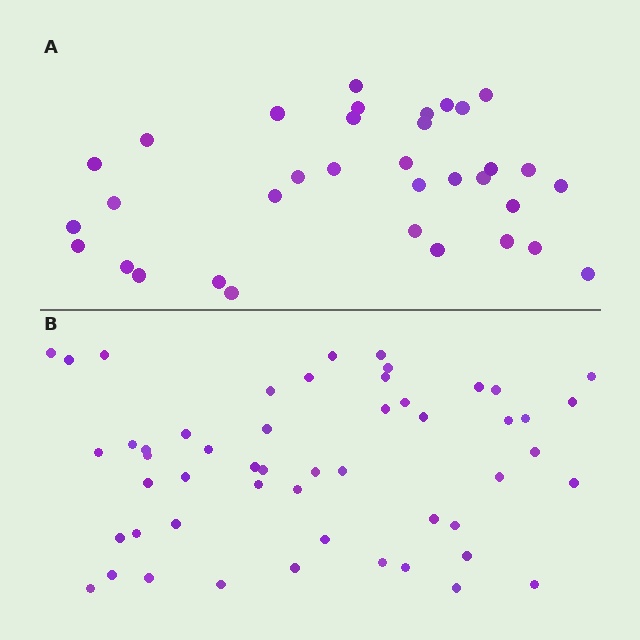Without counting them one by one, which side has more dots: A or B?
Region B (the bottom region) has more dots.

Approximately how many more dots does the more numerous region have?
Region B has approximately 20 more dots than region A.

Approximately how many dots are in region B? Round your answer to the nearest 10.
About 50 dots. (The exact count is 52, which rounds to 50.)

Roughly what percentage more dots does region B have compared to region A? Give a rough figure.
About 55% more.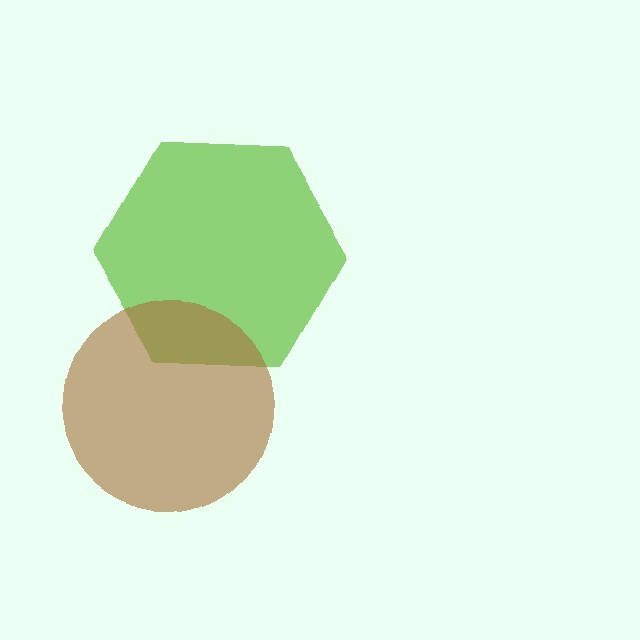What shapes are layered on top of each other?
The layered shapes are: a lime hexagon, a brown circle.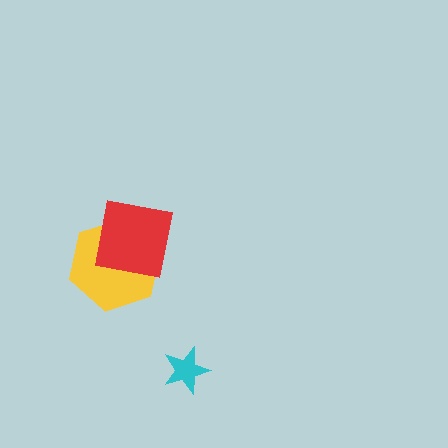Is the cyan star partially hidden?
No, no other shape covers it.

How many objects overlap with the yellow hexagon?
1 object overlaps with the yellow hexagon.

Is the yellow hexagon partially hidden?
Yes, it is partially covered by another shape.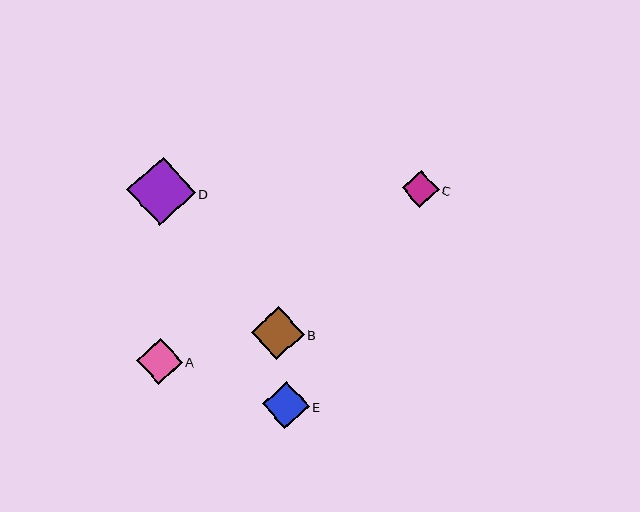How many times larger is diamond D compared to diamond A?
Diamond D is approximately 1.5 times the size of diamond A.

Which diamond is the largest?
Diamond D is the largest with a size of approximately 69 pixels.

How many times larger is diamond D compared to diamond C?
Diamond D is approximately 1.8 times the size of diamond C.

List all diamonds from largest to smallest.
From largest to smallest: D, B, E, A, C.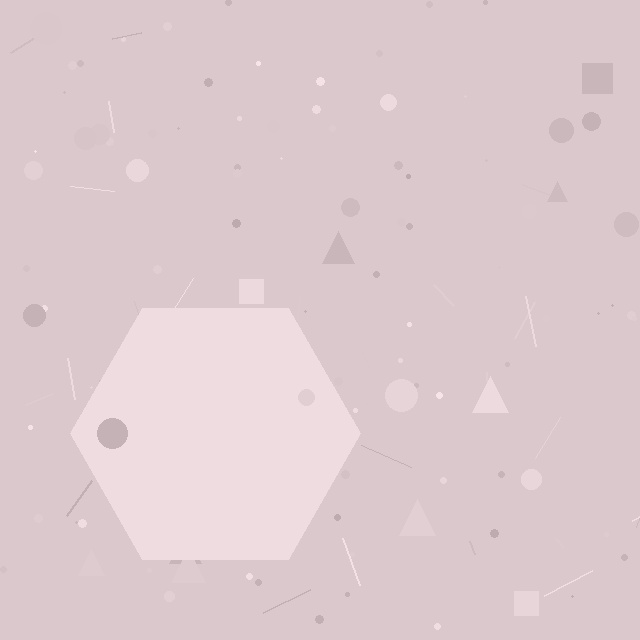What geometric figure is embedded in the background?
A hexagon is embedded in the background.